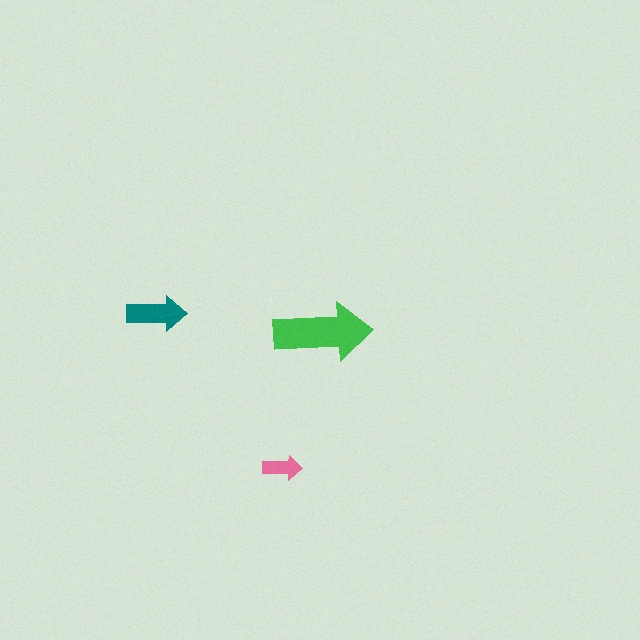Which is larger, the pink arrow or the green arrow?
The green one.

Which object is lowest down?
The pink arrow is bottommost.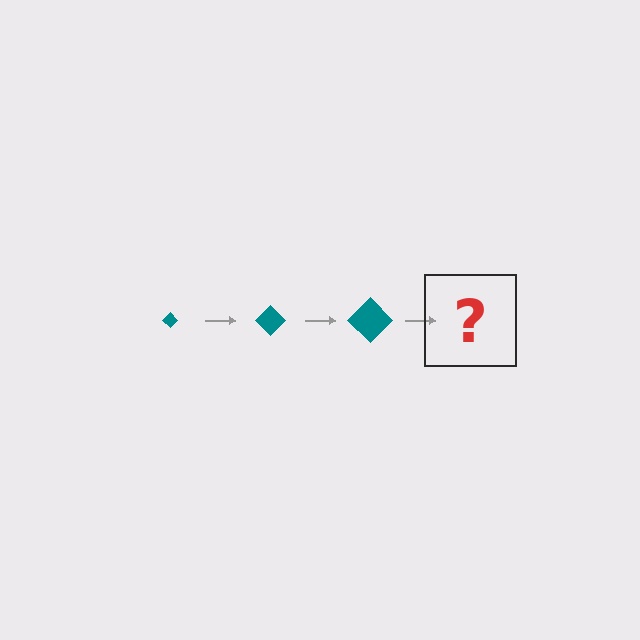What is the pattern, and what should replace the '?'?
The pattern is that the diamond gets progressively larger each step. The '?' should be a teal diamond, larger than the previous one.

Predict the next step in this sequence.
The next step is a teal diamond, larger than the previous one.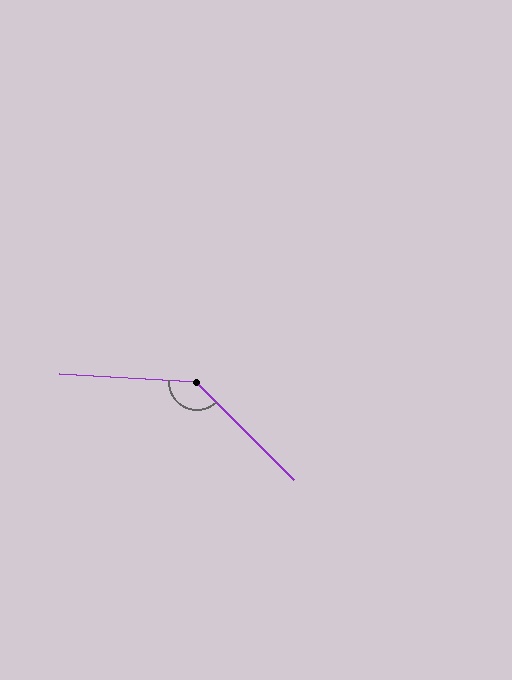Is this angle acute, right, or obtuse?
It is obtuse.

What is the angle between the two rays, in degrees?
Approximately 138 degrees.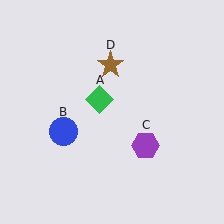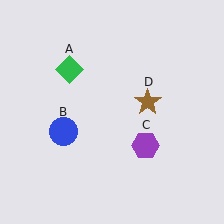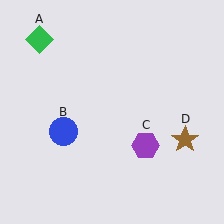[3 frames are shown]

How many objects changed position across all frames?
2 objects changed position: green diamond (object A), brown star (object D).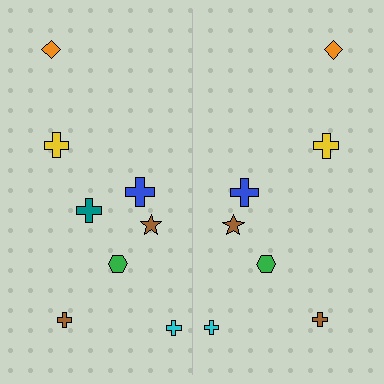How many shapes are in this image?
There are 15 shapes in this image.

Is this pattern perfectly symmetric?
No, the pattern is not perfectly symmetric. A teal cross is missing from the right side.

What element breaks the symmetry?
A teal cross is missing from the right side.